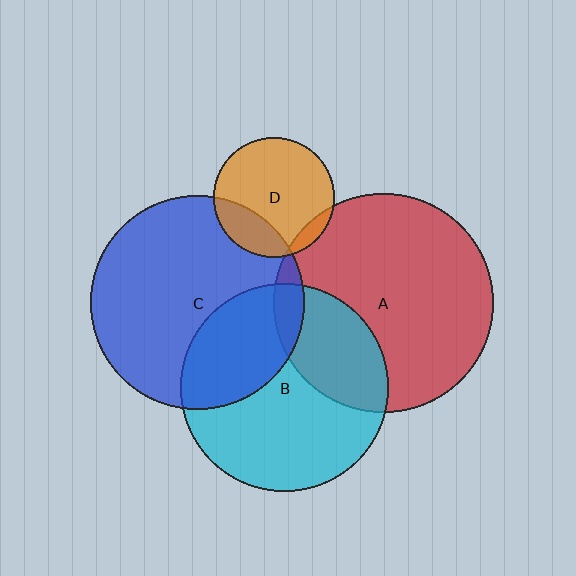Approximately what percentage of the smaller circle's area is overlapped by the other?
Approximately 5%.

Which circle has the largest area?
Circle A (red).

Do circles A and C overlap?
Yes.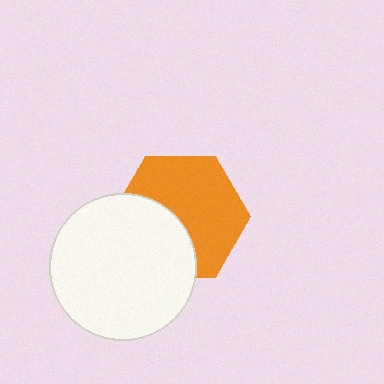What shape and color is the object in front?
The object in front is a white circle.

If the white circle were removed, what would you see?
You would see the complete orange hexagon.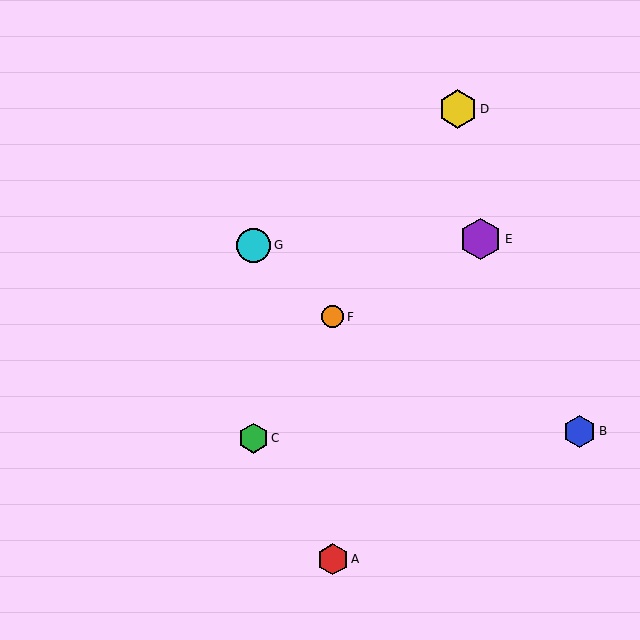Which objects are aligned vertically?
Objects C, G are aligned vertically.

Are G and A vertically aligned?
No, G is at x≈253 and A is at x≈333.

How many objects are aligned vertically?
2 objects (C, G) are aligned vertically.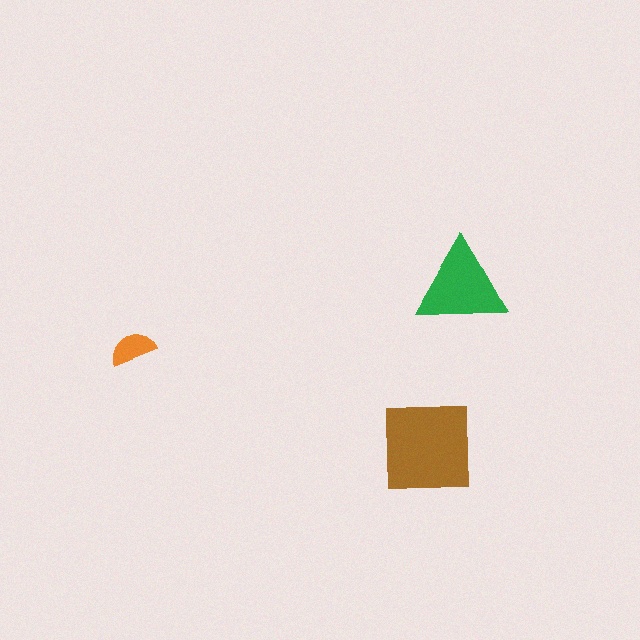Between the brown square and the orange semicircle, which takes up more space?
The brown square.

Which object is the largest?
The brown square.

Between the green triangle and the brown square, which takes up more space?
The brown square.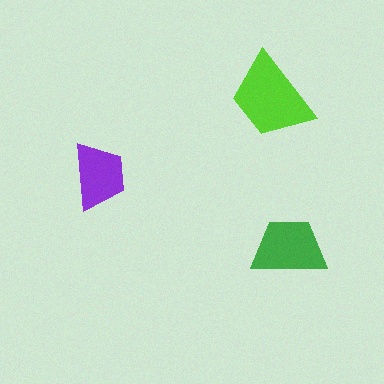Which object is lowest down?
The green trapezoid is bottommost.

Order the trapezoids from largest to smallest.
the lime one, the green one, the purple one.